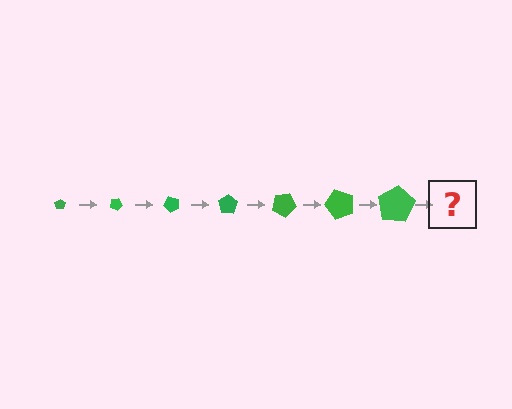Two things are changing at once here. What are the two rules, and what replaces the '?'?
The two rules are that the pentagon grows larger each step and it rotates 25 degrees each step. The '?' should be a pentagon, larger than the previous one and rotated 175 degrees from the start.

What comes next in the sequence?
The next element should be a pentagon, larger than the previous one and rotated 175 degrees from the start.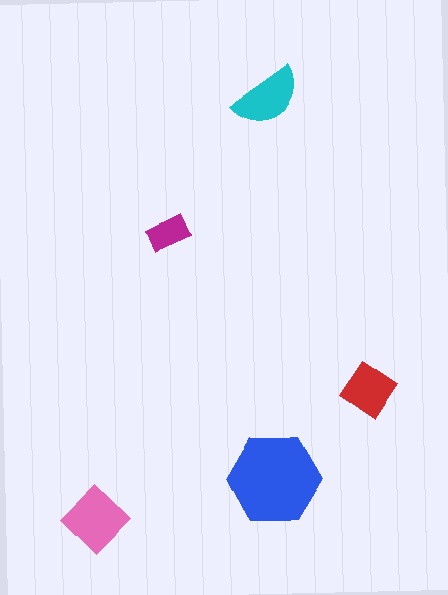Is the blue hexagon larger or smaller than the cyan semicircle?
Larger.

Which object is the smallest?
The magenta rectangle.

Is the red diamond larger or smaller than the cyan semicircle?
Smaller.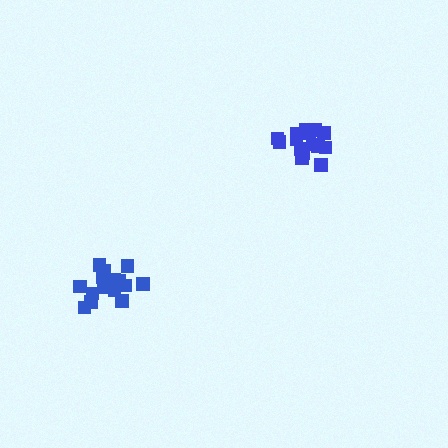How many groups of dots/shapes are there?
There are 2 groups.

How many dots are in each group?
Group 1: 15 dots, Group 2: 15 dots (30 total).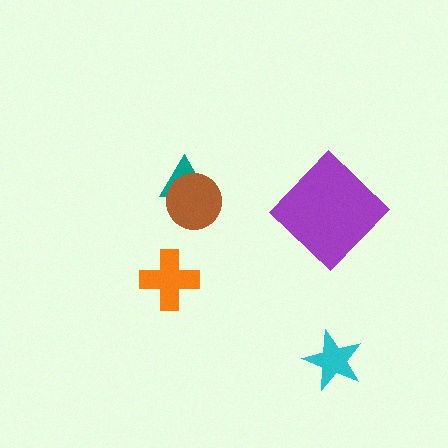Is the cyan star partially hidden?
No, no other shape covers it.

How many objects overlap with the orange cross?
0 objects overlap with the orange cross.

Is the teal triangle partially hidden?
Yes, it is partially covered by another shape.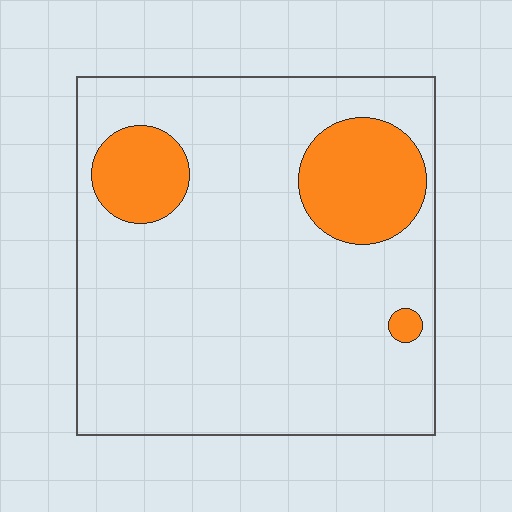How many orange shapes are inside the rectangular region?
3.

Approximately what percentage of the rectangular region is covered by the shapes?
Approximately 15%.